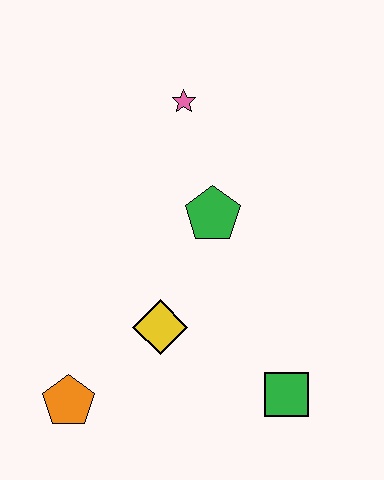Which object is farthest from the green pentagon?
The orange pentagon is farthest from the green pentagon.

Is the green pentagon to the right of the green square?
No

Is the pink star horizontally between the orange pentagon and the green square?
Yes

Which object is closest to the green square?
The yellow diamond is closest to the green square.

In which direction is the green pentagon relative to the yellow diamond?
The green pentagon is above the yellow diamond.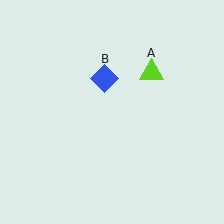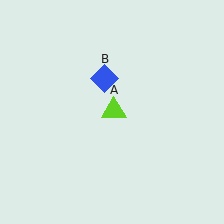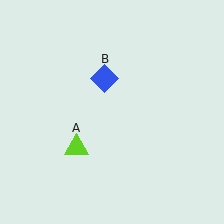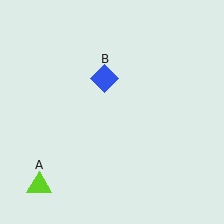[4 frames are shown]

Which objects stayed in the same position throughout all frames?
Blue diamond (object B) remained stationary.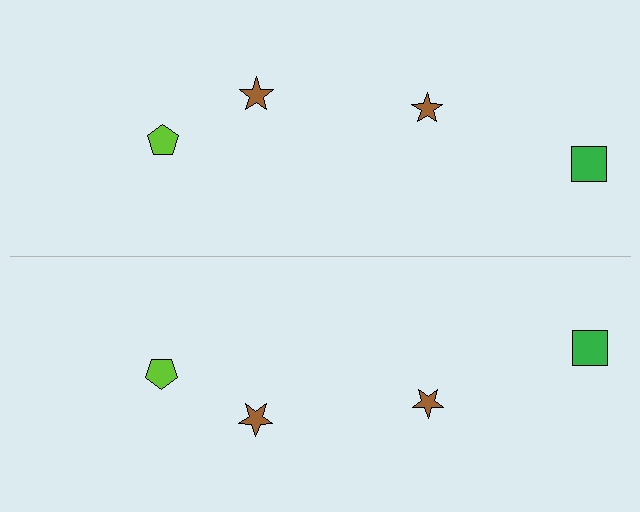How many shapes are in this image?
There are 8 shapes in this image.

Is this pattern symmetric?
Yes, this pattern has bilateral (reflection) symmetry.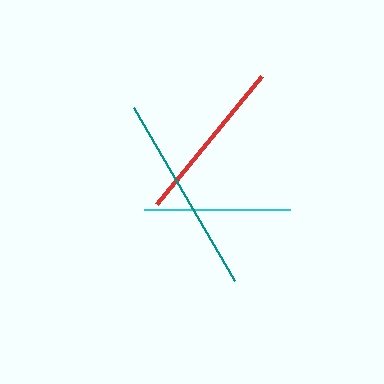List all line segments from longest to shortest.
From longest to shortest: teal, red, cyan.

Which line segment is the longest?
The teal line is the longest at approximately 200 pixels.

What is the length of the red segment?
The red segment is approximately 166 pixels long.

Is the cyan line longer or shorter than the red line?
The red line is longer than the cyan line.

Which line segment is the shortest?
The cyan line is the shortest at approximately 147 pixels.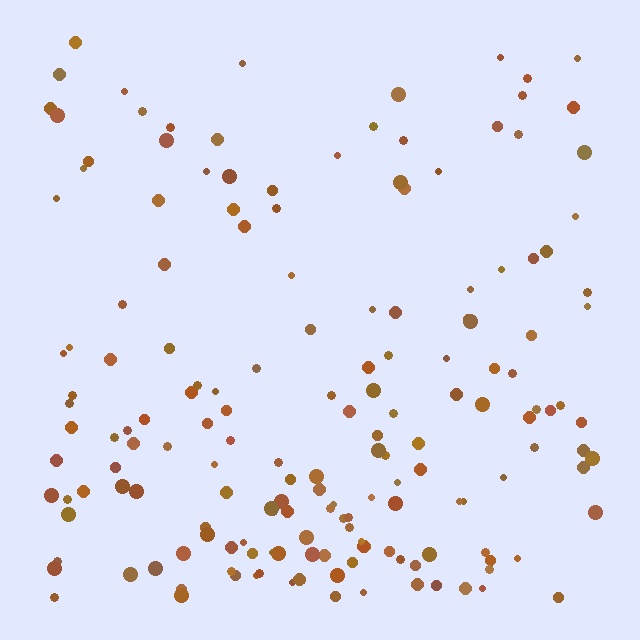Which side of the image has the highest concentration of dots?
The bottom.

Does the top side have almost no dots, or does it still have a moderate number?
Still a moderate number, just noticeably fewer than the bottom.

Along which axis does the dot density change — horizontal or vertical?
Vertical.